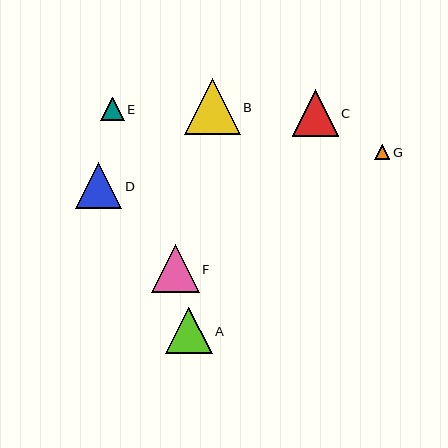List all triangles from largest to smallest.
From largest to smallest: B, F, D, A, C, E, G.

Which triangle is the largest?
Triangle B is the largest with a size of approximately 56 pixels.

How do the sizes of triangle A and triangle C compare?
Triangle A and triangle C are approximately the same size.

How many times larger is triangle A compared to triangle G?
Triangle A is approximately 3.1 times the size of triangle G.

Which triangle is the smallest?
Triangle G is the smallest with a size of approximately 15 pixels.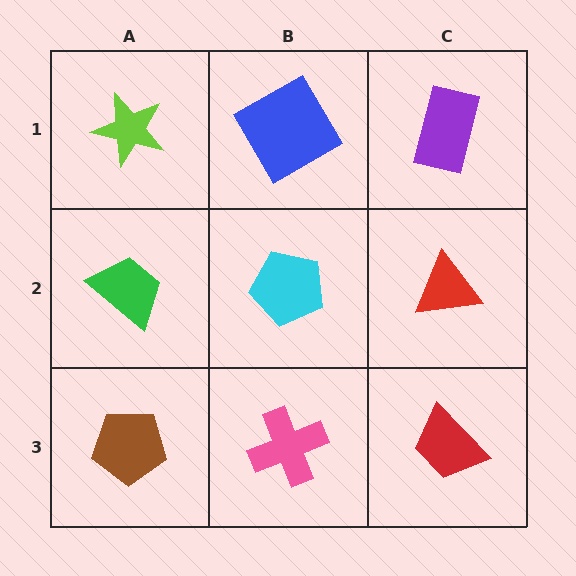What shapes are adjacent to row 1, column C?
A red triangle (row 2, column C), a blue diamond (row 1, column B).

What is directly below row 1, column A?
A green trapezoid.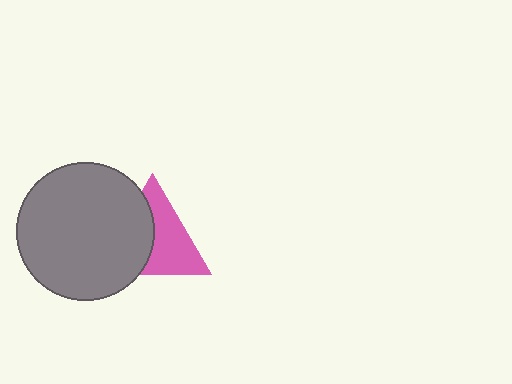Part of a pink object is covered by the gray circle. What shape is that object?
It is a triangle.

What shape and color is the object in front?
The object in front is a gray circle.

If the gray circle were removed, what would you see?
You would see the complete pink triangle.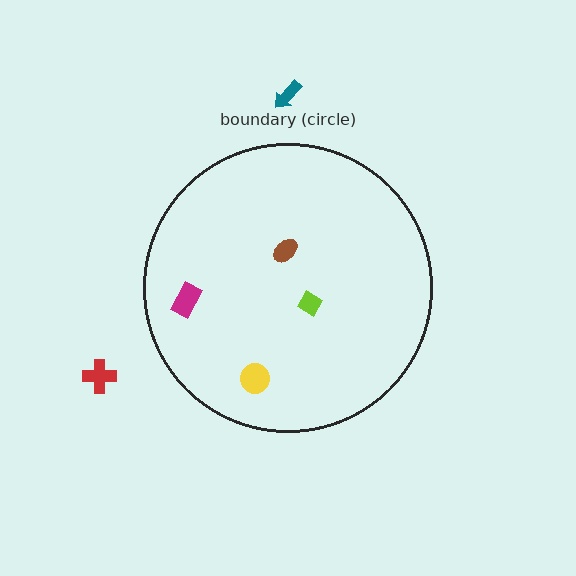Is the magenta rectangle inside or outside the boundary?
Inside.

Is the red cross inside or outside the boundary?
Outside.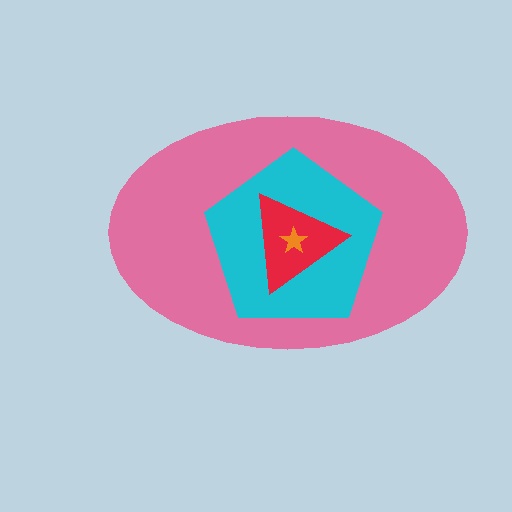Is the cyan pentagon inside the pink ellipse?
Yes.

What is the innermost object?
The orange star.